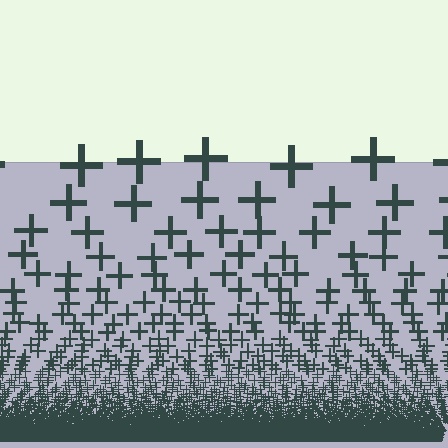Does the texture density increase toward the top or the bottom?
Density increases toward the bottom.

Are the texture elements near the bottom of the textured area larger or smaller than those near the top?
Smaller. The gradient is inverted — elements near the bottom are smaller and denser.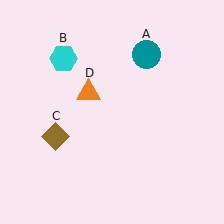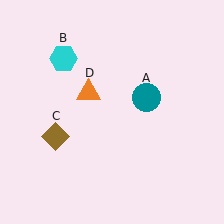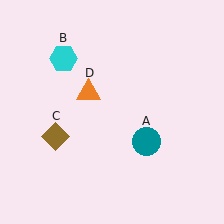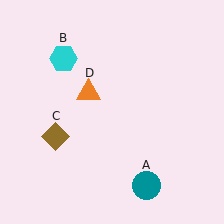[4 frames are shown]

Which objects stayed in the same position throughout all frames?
Cyan hexagon (object B) and brown diamond (object C) and orange triangle (object D) remained stationary.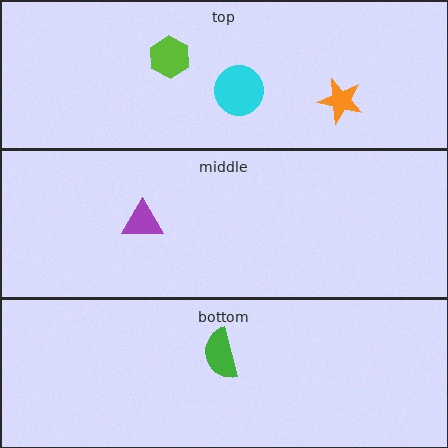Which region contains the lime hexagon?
The top region.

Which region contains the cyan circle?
The top region.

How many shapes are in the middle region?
1.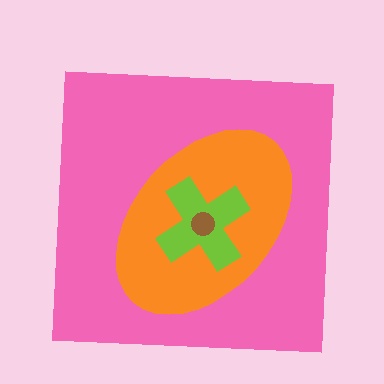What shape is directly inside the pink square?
The orange ellipse.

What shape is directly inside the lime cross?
The brown circle.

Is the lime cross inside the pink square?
Yes.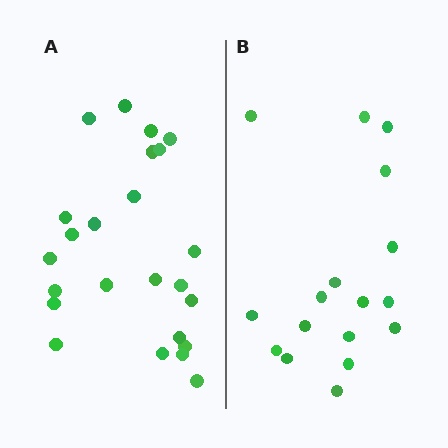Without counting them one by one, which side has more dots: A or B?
Region A (the left region) has more dots.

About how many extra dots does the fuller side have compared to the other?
Region A has roughly 8 or so more dots than region B.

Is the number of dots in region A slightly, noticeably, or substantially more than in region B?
Region A has noticeably more, but not dramatically so. The ratio is roughly 1.4 to 1.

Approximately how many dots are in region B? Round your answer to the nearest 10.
About 20 dots. (The exact count is 17, which rounds to 20.)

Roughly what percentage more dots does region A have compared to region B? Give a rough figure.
About 40% more.